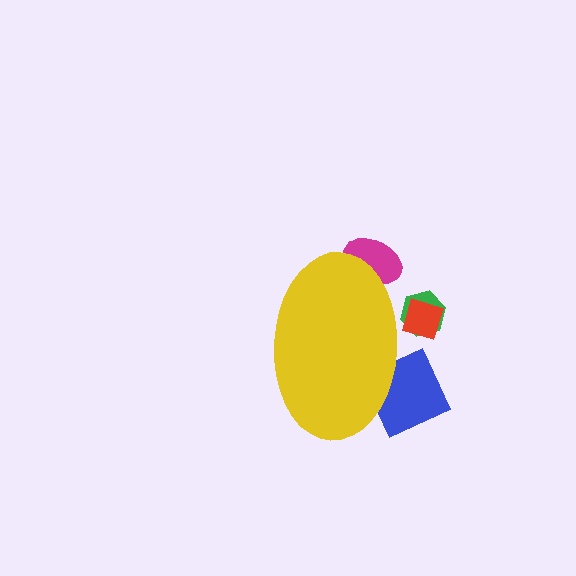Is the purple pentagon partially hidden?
Yes, the purple pentagon is partially hidden behind the yellow ellipse.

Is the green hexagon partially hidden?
Yes, the green hexagon is partially hidden behind the yellow ellipse.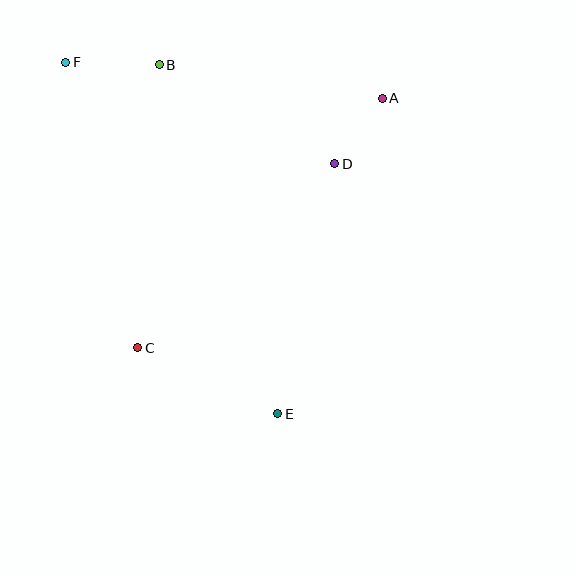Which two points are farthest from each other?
Points E and F are farthest from each other.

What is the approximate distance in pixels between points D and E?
The distance between D and E is approximately 256 pixels.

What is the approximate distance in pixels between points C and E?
The distance between C and E is approximately 155 pixels.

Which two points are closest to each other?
Points A and D are closest to each other.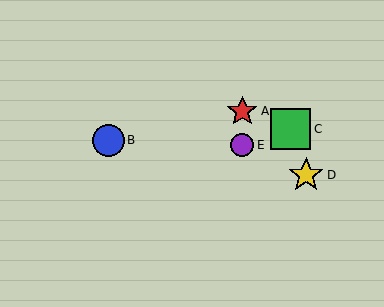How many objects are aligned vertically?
2 objects (A, E) are aligned vertically.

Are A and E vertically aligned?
Yes, both are at x≈242.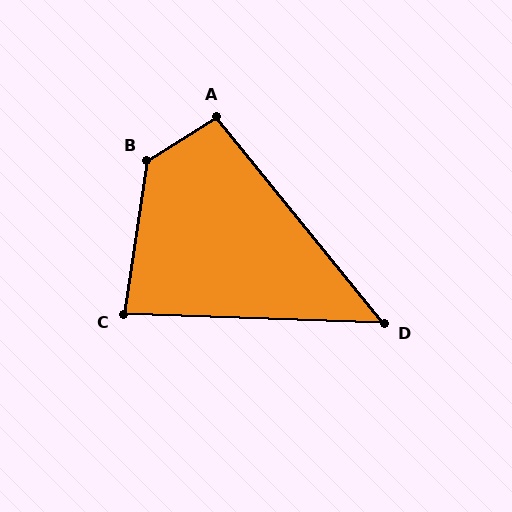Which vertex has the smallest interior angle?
D, at approximately 49 degrees.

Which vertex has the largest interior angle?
B, at approximately 131 degrees.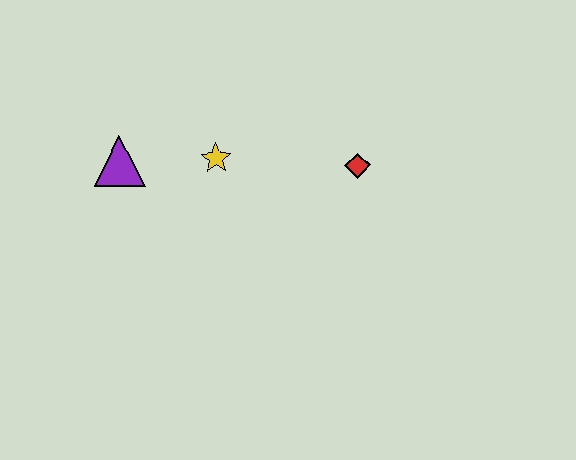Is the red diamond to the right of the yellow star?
Yes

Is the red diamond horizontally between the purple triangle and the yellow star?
No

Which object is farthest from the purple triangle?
The red diamond is farthest from the purple triangle.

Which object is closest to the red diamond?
The yellow star is closest to the red diamond.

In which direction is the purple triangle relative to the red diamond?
The purple triangle is to the left of the red diamond.